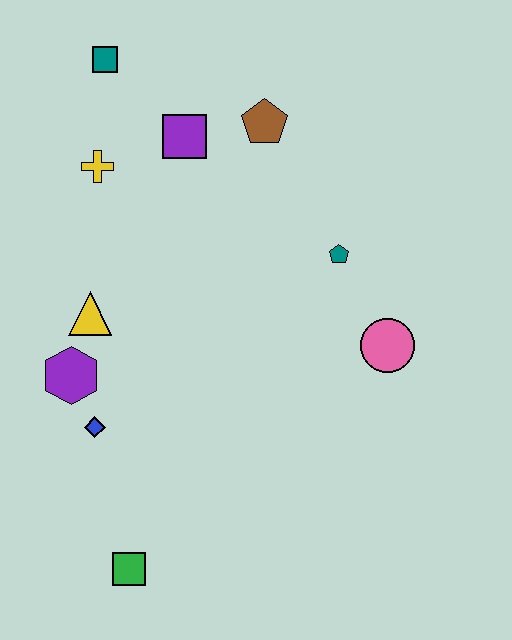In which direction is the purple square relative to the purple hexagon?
The purple square is above the purple hexagon.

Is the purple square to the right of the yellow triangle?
Yes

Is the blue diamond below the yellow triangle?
Yes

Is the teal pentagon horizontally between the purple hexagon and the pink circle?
Yes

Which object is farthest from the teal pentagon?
The green square is farthest from the teal pentagon.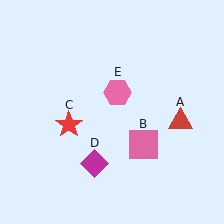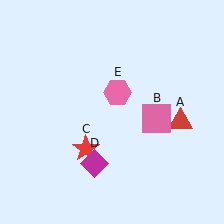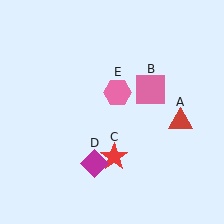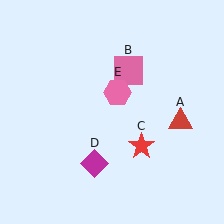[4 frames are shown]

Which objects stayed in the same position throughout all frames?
Red triangle (object A) and magenta diamond (object D) and pink hexagon (object E) remained stationary.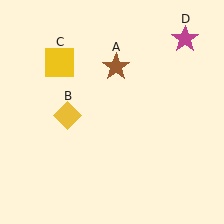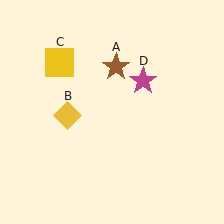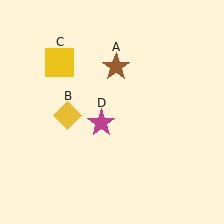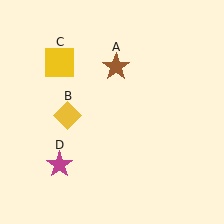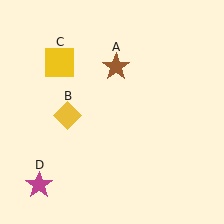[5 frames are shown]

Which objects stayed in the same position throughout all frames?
Brown star (object A) and yellow diamond (object B) and yellow square (object C) remained stationary.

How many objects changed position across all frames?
1 object changed position: magenta star (object D).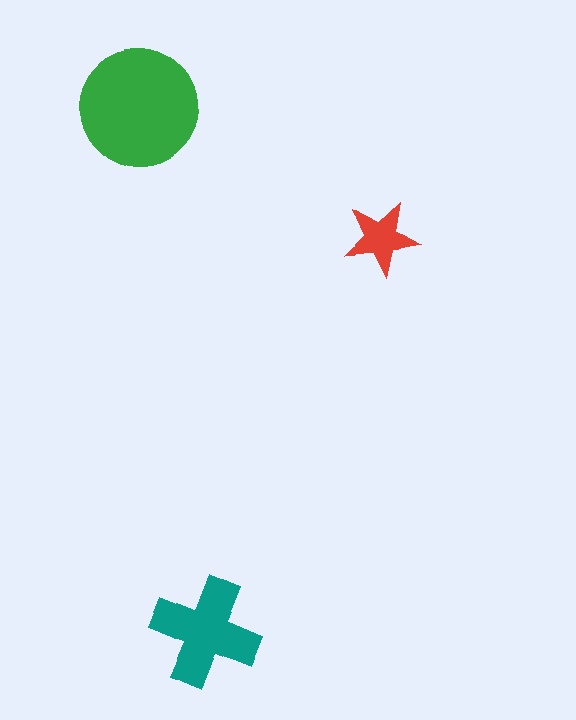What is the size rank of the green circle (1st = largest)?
1st.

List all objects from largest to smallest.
The green circle, the teal cross, the red star.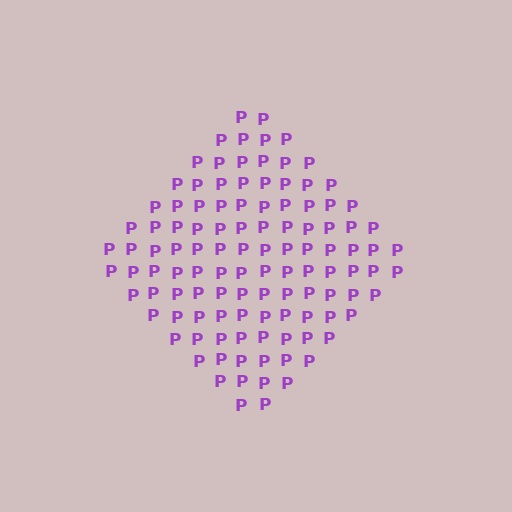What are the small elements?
The small elements are letter P's.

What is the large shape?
The large shape is a diamond.